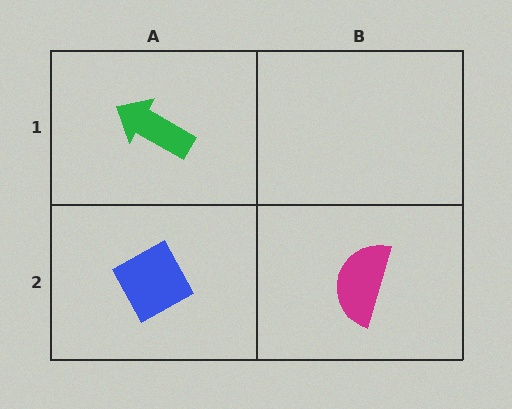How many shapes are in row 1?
1 shape.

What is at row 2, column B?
A magenta semicircle.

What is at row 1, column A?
A green arrow.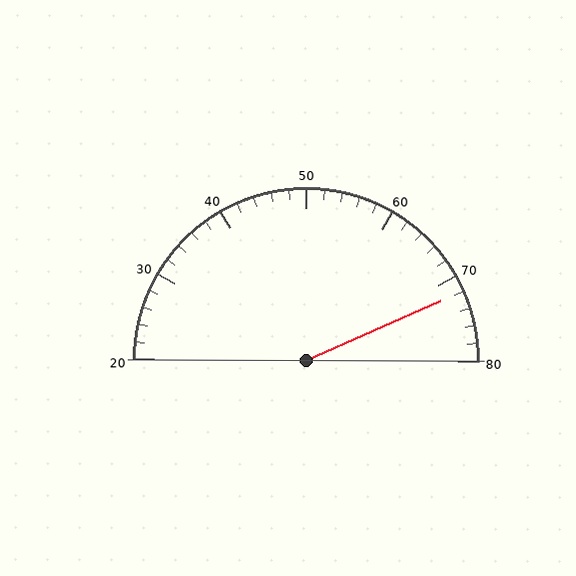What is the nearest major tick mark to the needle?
The nearest major tick mark is 70.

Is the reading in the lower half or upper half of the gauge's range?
The reading is in the upper half of the range (20 to 80).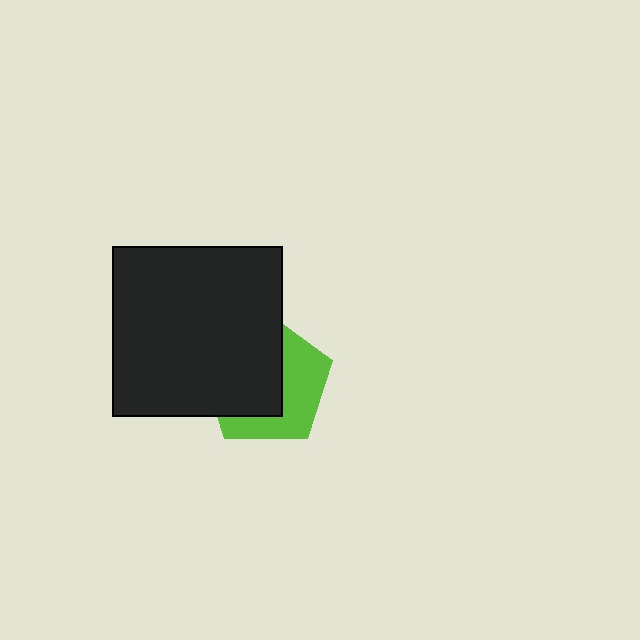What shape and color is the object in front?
The object in front is a black square.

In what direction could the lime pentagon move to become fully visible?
The lime pentagon could move right. That would shift it out from behind the black square entirely.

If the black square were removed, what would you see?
You would see the complete lime pentagon.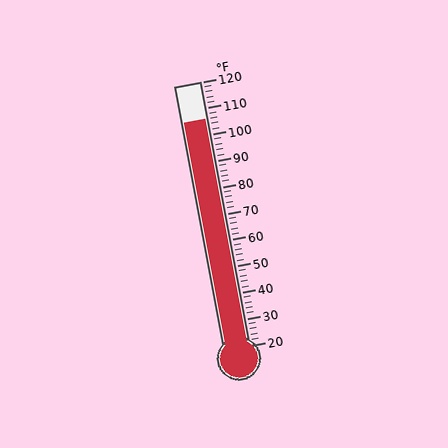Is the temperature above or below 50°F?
The temperature is above 50°F.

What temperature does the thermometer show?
The thermometer shows approximately 106°F.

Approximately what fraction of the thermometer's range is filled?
The thermometer is filled to approximately 85% of its range.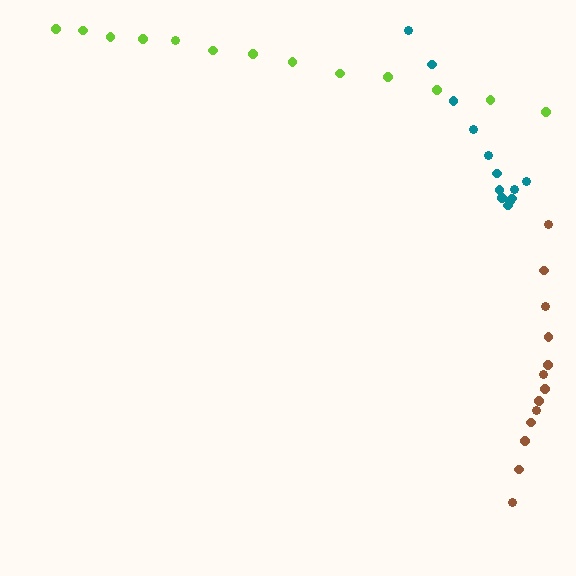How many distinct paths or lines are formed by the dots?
There are 3 distinct paths.